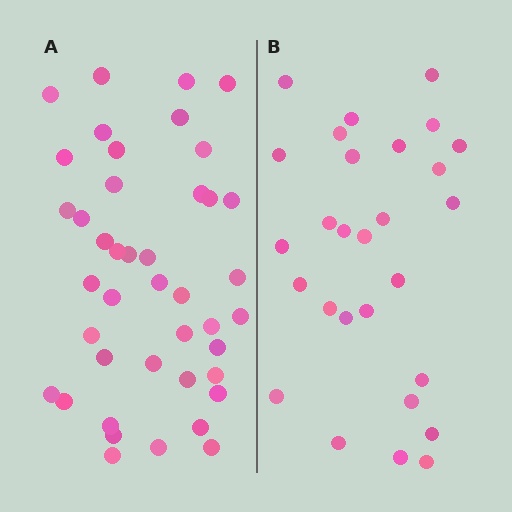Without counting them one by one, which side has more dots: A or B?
Region A (the left region) has more dots.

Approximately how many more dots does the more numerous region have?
Region A has approximately 15 more dots than region B.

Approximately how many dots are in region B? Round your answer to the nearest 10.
About 30 dots. (The exact count is 28, which rounds to 30.)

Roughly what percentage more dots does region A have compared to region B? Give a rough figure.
About 50% more.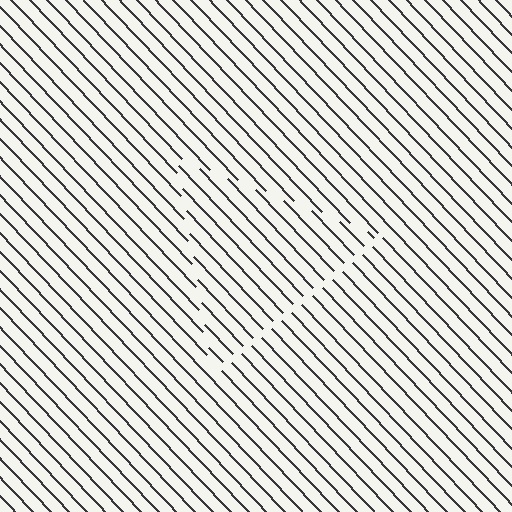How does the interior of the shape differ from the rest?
The interior of the shape contains the same grating, shifted by half a period — the contour is defined by the phase discontinuity where line-ends from the inner and outer gratings abut.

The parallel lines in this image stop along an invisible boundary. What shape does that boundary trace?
An illusory triangle. The interior of the shape contains the same grating, shifted by half a period — the contour is defined by the phase discontinuity where line-ends from the inner and outer gratings abut.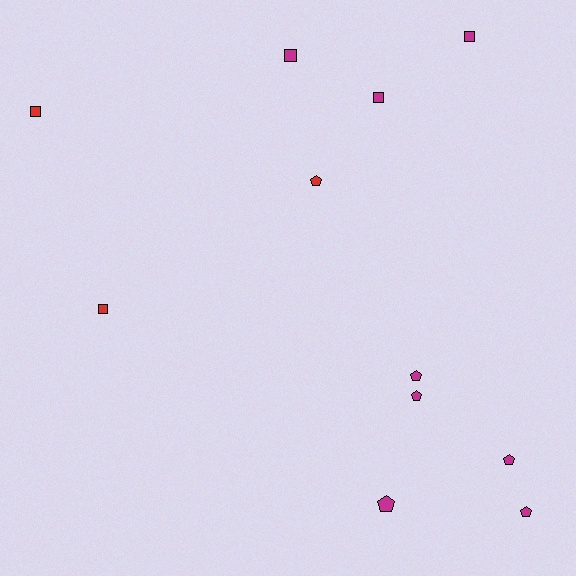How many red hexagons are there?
There are no red hexagons.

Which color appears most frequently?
Magenta, with 8 objects.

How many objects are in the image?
There are 11 objects.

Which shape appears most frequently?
Pentagon, with 6 objects.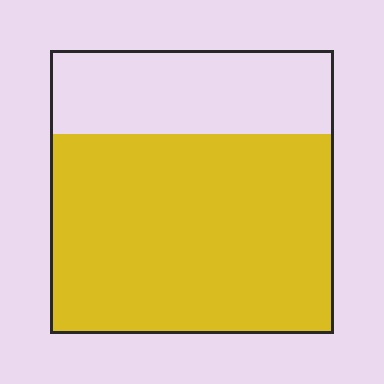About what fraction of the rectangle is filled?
About two thirds (2/3).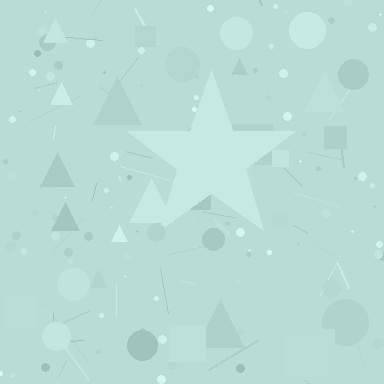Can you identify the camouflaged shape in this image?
The camouflaged shape is a star.